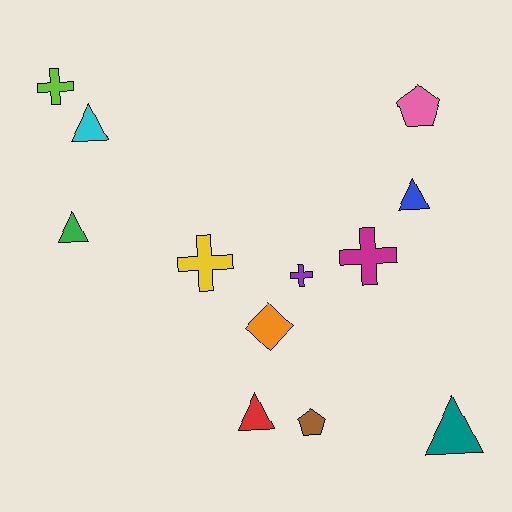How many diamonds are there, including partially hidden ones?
There is 1 diamond.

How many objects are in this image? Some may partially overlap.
There are 12 objects.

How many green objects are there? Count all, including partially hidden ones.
There is 1 green object.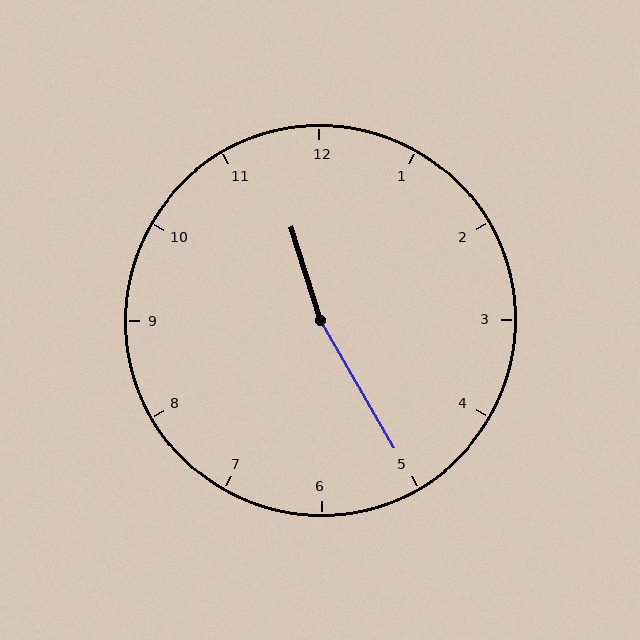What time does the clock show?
11:25.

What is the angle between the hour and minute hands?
Approximately 168 degrees.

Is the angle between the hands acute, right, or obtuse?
It is obtuse.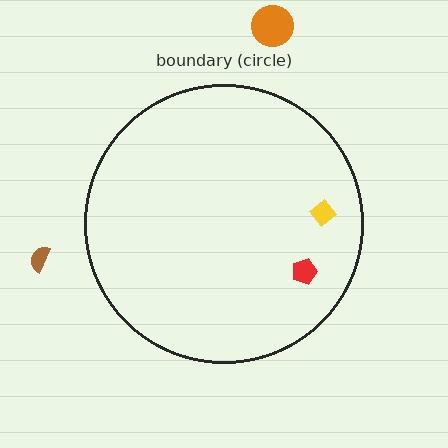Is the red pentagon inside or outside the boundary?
Inside.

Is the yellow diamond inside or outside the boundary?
Inside.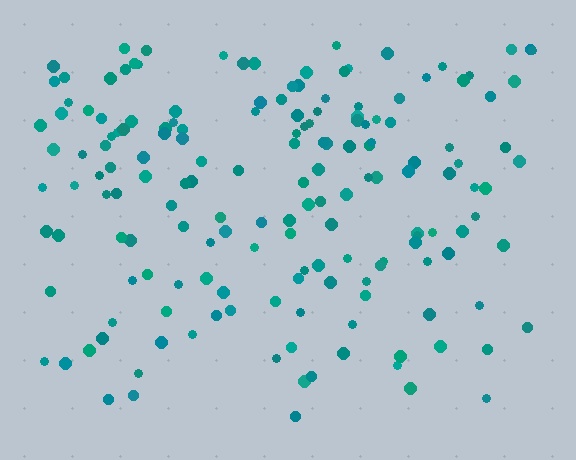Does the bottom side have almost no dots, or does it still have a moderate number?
Still a moderate number, just noticeably fewer than the top.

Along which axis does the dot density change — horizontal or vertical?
Vertical.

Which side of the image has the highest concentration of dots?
The top.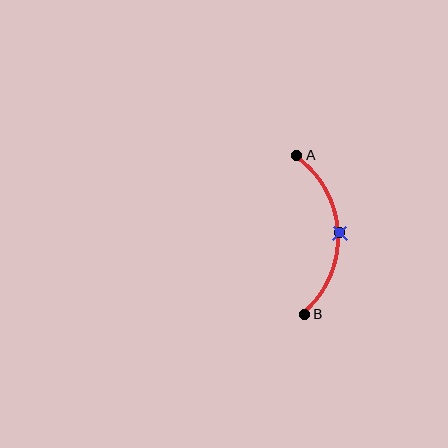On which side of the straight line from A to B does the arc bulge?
The arc bulges to the right of the straight line connecting A and B.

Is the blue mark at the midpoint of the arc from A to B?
Yes. The blue mark lies on the arc at equal arc-length from both A and B — it is the arc midpoint.